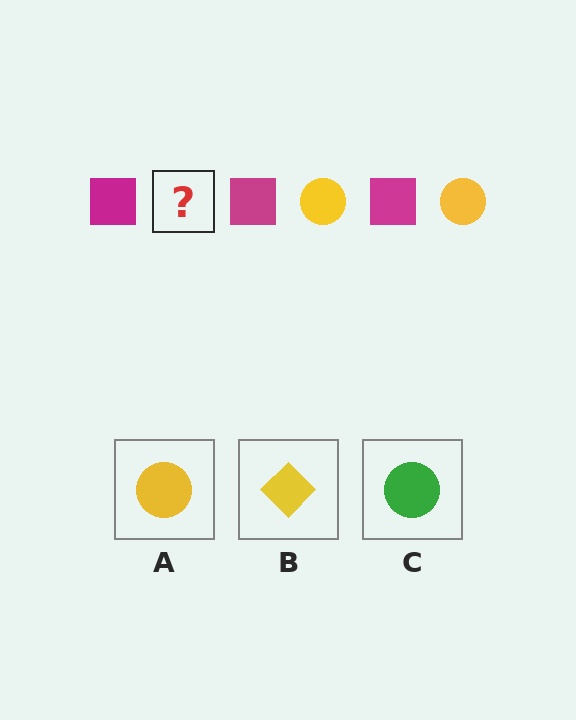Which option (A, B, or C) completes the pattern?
A.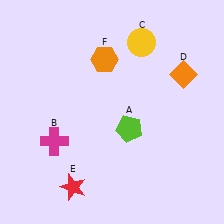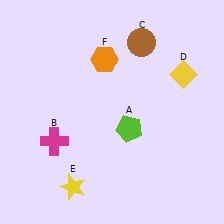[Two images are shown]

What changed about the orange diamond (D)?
In Image 1, D is orange. In Image 2, it changed to yellow.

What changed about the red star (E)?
In Image 1, E is red. In Image 2, it changed to yellow.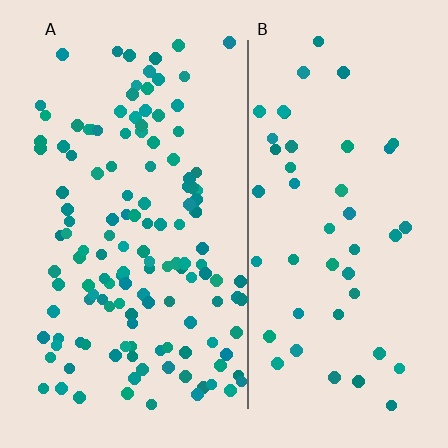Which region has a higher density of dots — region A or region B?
A (the left).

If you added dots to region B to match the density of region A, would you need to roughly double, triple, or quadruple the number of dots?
Approximately triple.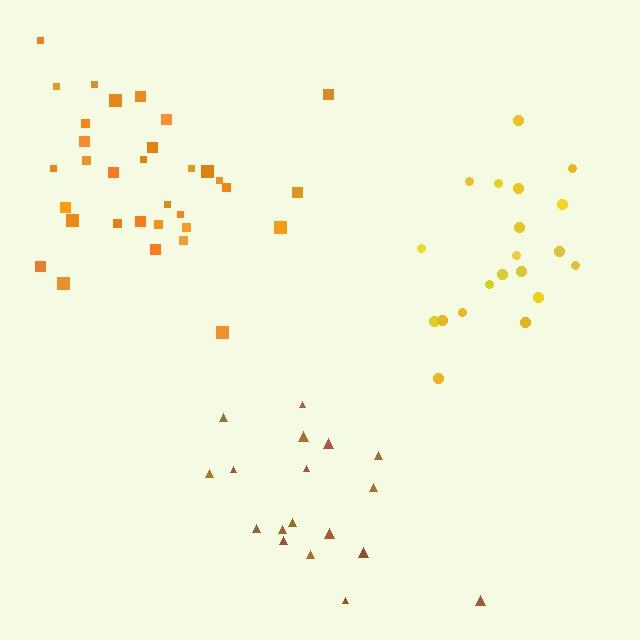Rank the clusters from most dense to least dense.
orange, yellow, brown.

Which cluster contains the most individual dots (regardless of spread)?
Orange (34).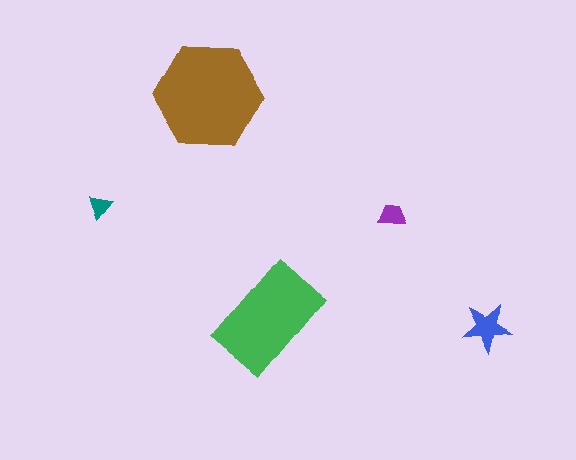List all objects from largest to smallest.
The brown hexagon, the green rectangle, the blue star, the purple trapezoid, the teal triangle.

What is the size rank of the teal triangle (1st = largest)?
5th.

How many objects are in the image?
There are 5 objects in the image.